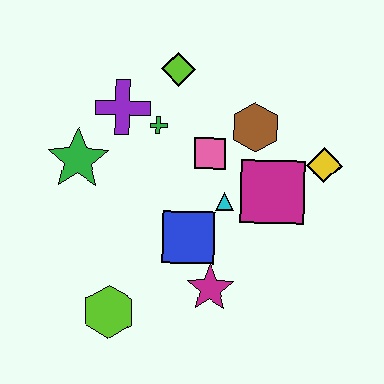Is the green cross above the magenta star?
Yes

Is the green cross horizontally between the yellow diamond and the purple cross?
Yes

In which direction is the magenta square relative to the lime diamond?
The magenta square is below the lime diamond.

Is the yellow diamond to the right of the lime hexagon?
Yes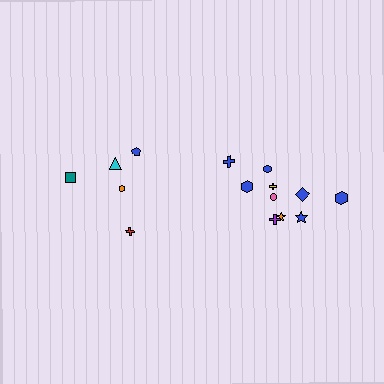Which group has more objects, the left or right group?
The right group.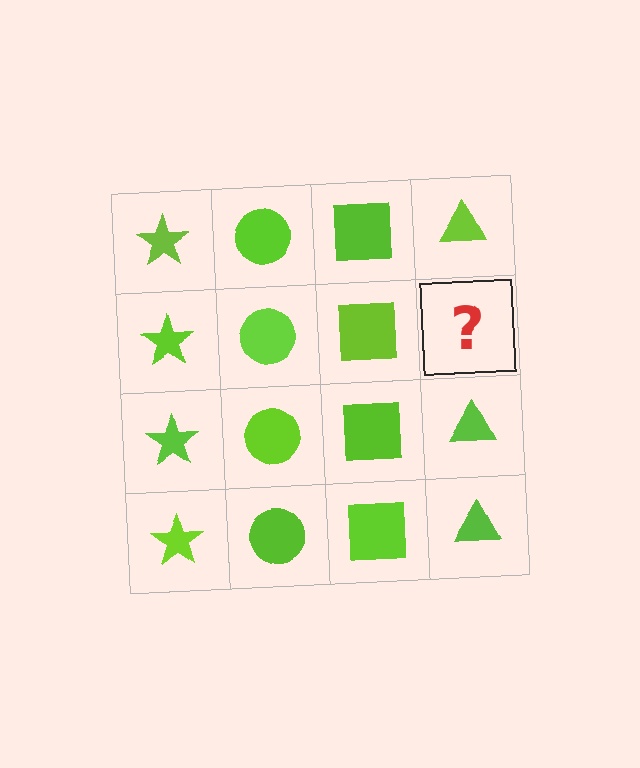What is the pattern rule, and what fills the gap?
The rule is that each column has a consistent shape. The gap should be filled with a lime triangle.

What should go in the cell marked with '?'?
The missing cell should contain a lime triangle.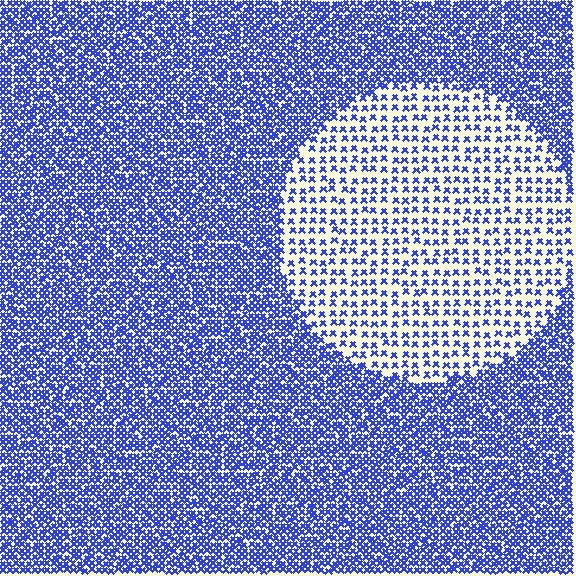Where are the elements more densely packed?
The elements are more densely packed outside the circle boundary.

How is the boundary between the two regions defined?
The boundary is defined by a change in element density (approximately 2.6x ratio). All elements are the same color, size, and shape.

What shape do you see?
I see a circle.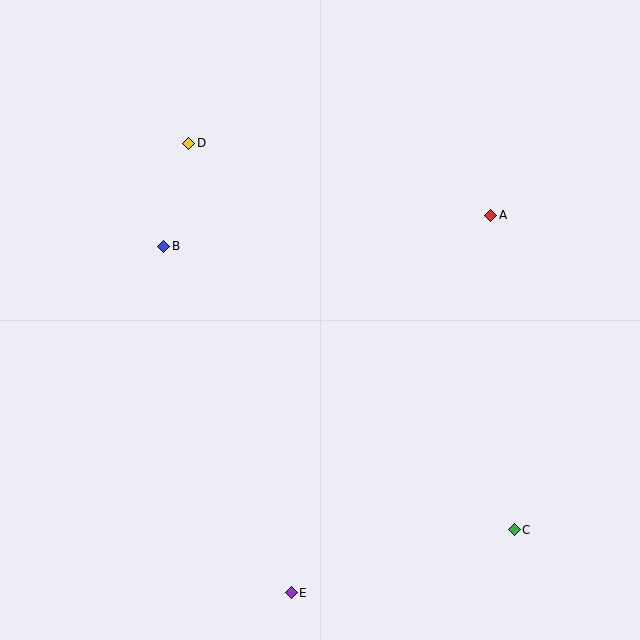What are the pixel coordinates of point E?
Point E is at (291, 593).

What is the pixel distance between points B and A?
The distance between B and A is 329 pixels.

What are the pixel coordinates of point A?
Point A is at (491, 215).